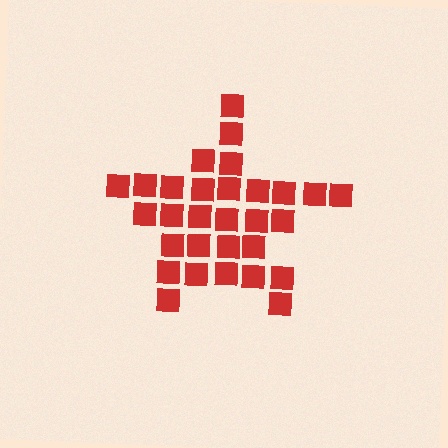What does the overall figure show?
The overall figure shows a star.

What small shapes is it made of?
It is made of small squares.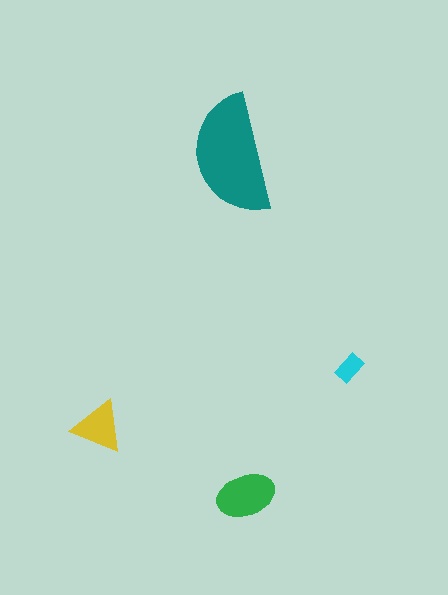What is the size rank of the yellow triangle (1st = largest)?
3rd.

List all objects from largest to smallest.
The teal semicircle, the green ellipse, the yellow triangle, the cyan rectangle.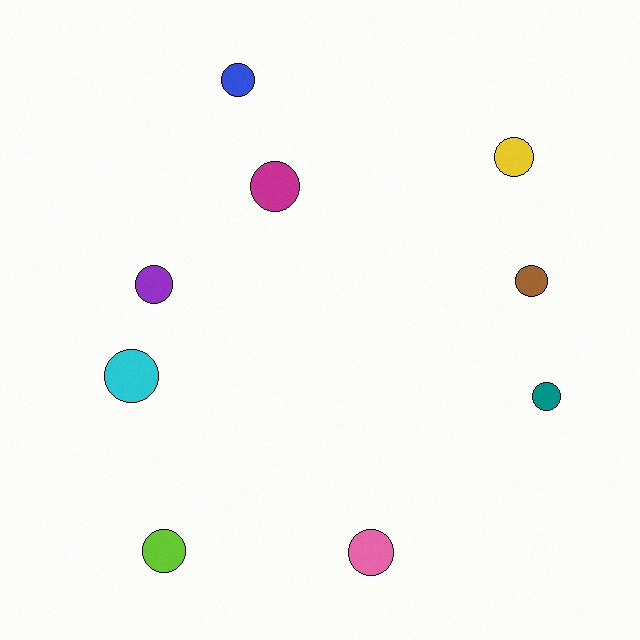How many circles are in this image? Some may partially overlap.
There are 9 circles.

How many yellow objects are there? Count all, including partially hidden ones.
There is 1 yellow object.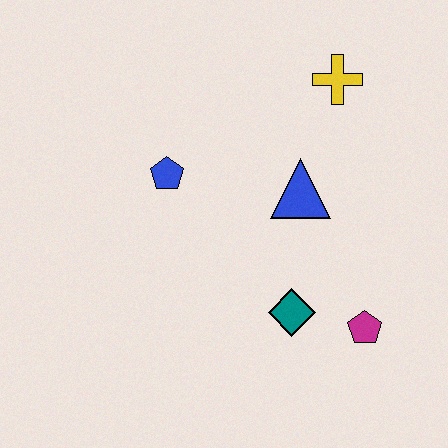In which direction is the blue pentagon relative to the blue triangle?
The blue pentagon is to the left of the blue triangle.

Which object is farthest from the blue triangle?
The magenta pentagon is farthest from the blue triangle.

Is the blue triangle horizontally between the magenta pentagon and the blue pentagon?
Yes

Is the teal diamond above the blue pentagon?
No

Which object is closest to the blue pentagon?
The blue triangle is closest to the blue pentagon.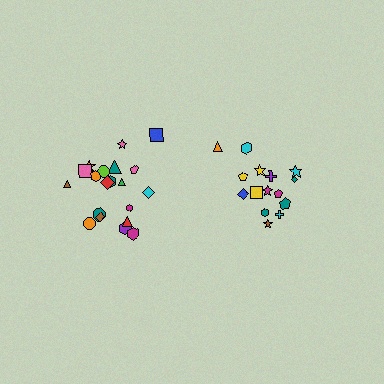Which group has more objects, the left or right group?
The left group.